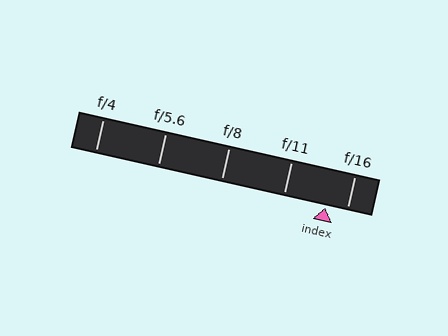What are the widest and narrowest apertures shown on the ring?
The widest aperture shown is f/4 and the narrowest is f/16.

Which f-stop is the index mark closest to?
The index mark is closest to f/16.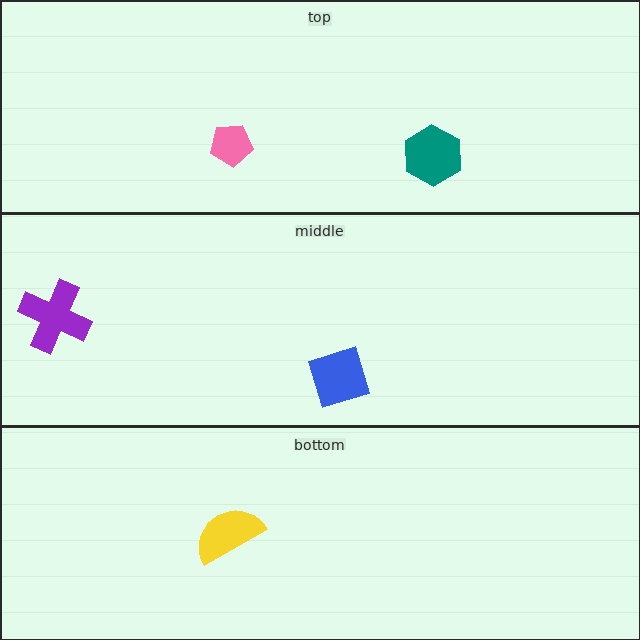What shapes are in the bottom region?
The yellow semicircle.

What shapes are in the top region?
The pink pentagon, the teal hexagon.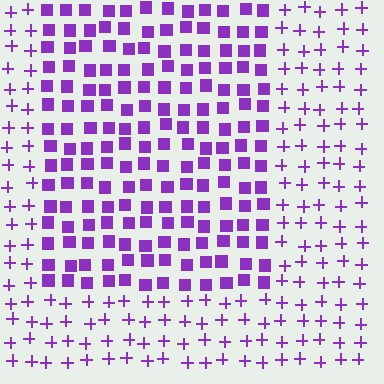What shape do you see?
I see a rectangle.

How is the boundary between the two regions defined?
The boundary is defined by a change in element shape: squares inside vs. plus signs outside. All elements share the same color and spacing.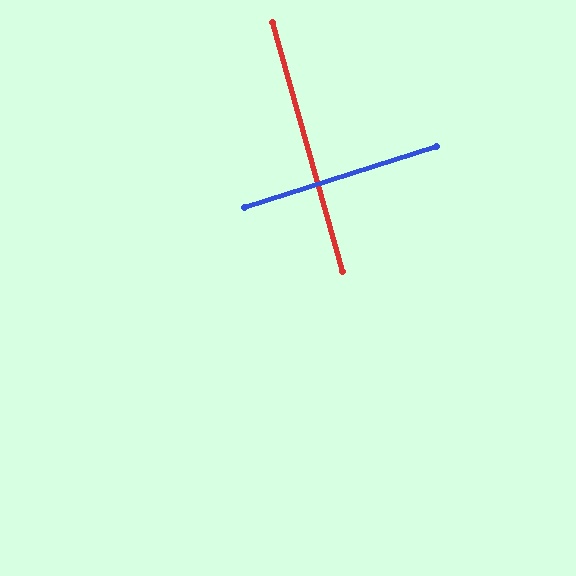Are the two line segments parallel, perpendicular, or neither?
Perpendicular — they meet at approximately 88°.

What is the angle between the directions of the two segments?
Approximately 88 degrees.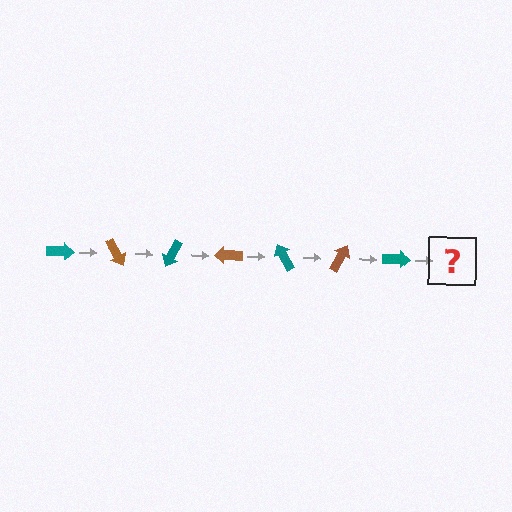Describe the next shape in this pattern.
It should be a brown arrow, rotated 420 degrees from the start.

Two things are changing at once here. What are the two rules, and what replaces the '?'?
The two rules are that it rotates 60 degrees each step and the color cycles through teal and brown. The '?' should be a brown arrow, rotated 420 degrees from the start.